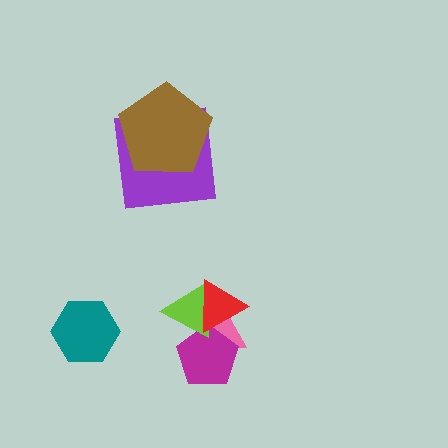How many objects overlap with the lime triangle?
3 objects overlap with the lime triangle.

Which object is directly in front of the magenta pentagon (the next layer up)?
The lime triangle is directly in front of the magenta pentagon.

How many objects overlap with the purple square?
1 object overlaps with the purple square.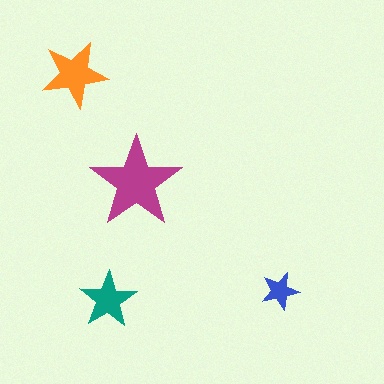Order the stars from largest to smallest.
the magenta one, the orange one, the teal one, the blue one.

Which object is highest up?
The orange star is topmost.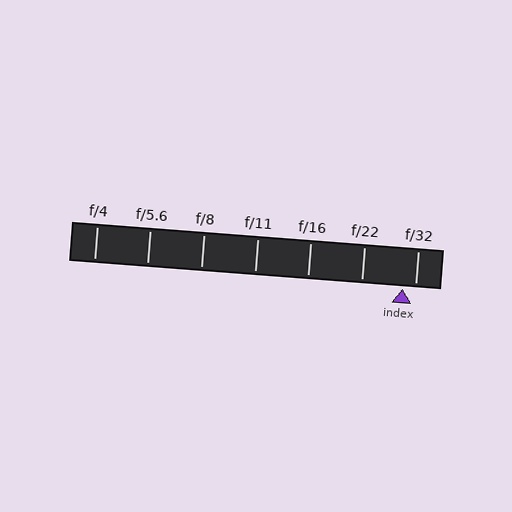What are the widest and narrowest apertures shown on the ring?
The widest aperture shown is f/4 and the narrowest is f/32.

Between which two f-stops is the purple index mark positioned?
The index mark is between f/22 and f/32.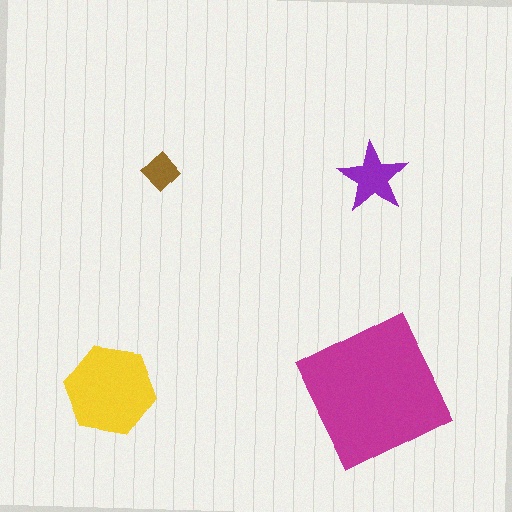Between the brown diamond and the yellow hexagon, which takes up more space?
The yellow hexagon.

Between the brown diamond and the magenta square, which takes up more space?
The magenta square.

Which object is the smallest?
The brown diamond.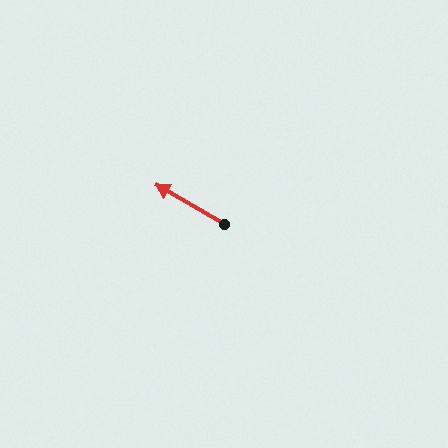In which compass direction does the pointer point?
Northwest.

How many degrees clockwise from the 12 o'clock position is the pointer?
Approximately 300 degrees.